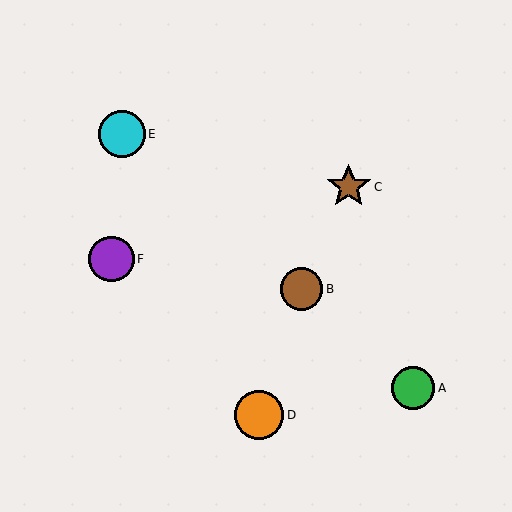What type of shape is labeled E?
Shape E is a cyan circle.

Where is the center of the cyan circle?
The center of the cyan circle is at (122, 134).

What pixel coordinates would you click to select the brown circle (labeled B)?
Click at (301, 289) to select the brown circle B.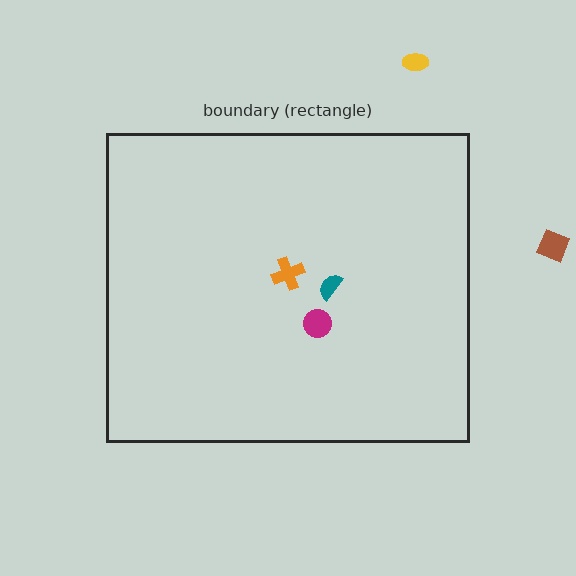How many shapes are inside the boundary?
3 inside, 2 outside.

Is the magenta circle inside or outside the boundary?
Inside.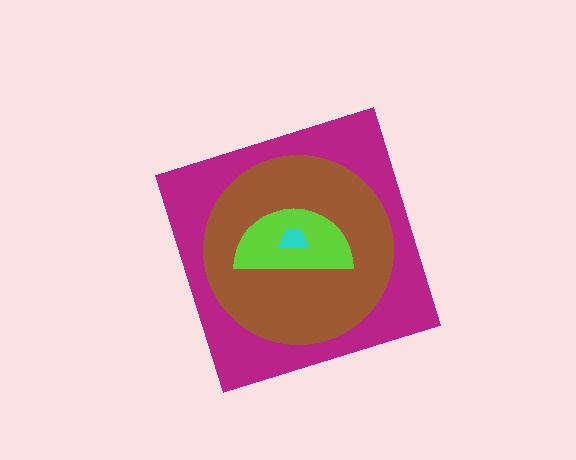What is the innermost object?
The cyan trapezoid.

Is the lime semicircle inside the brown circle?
Yes.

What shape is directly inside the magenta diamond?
The brown circle.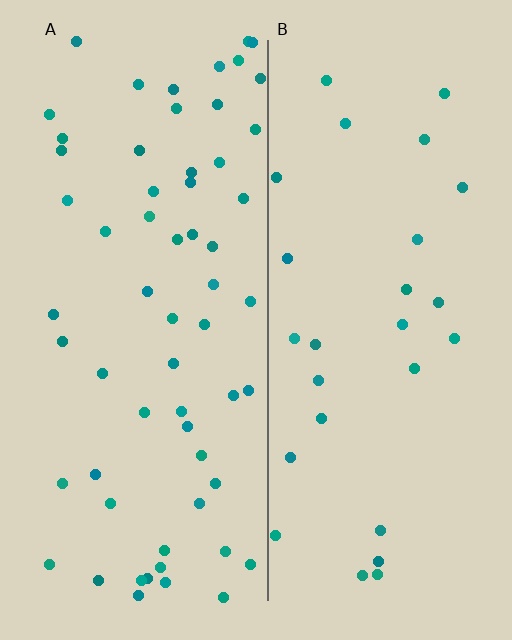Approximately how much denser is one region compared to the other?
Approximately 2.2× — region A over region B.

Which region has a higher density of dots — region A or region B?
A (the left).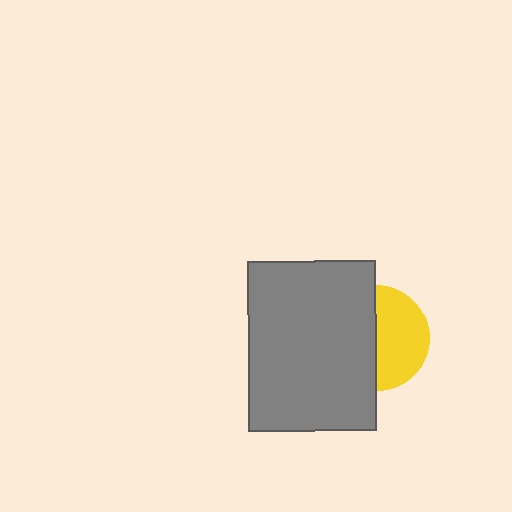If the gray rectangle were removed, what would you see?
You would see the complete yellow circle.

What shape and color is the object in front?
The object in front is a gray rectangle.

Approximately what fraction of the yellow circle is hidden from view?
Roughly 49% of the yellow circle is hidden behind the gray rectangle.